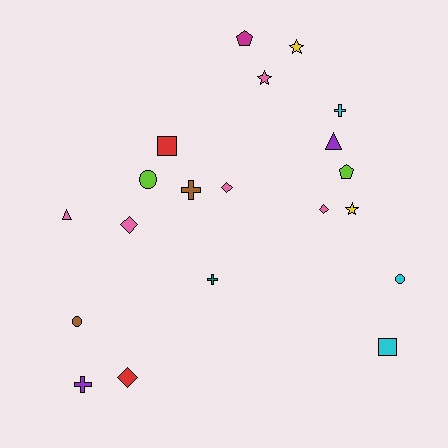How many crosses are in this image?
There are 4 crosses.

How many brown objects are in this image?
There are 2 brown objects.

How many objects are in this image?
There are 20 objects.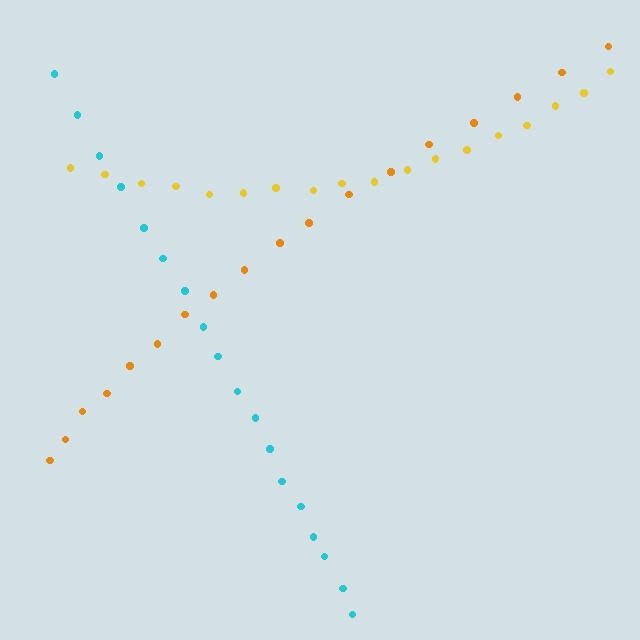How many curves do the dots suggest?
There are 3 distinct paths.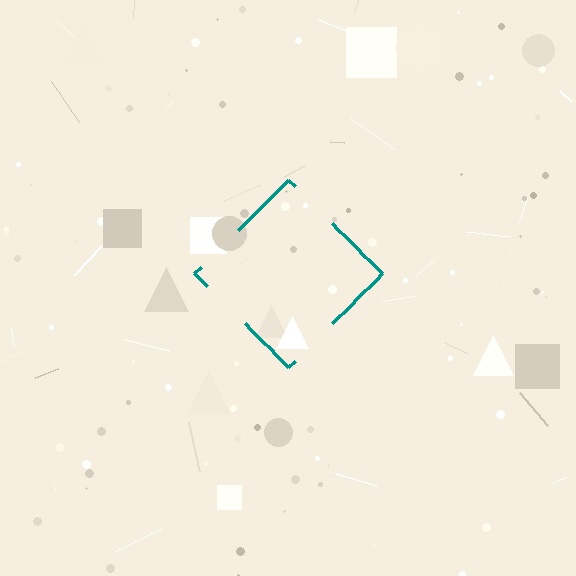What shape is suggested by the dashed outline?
The dashed outline suggests a diamond.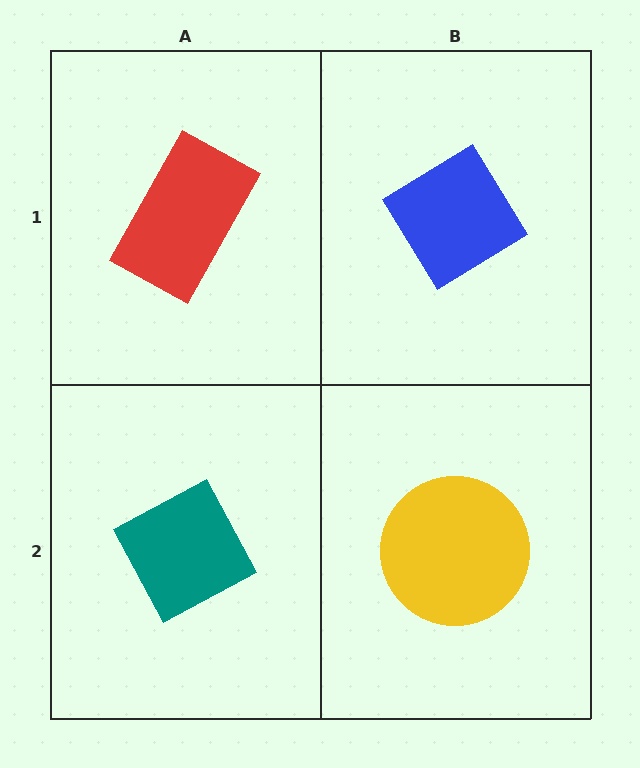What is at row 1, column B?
A blue diamond.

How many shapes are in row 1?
2 shapes.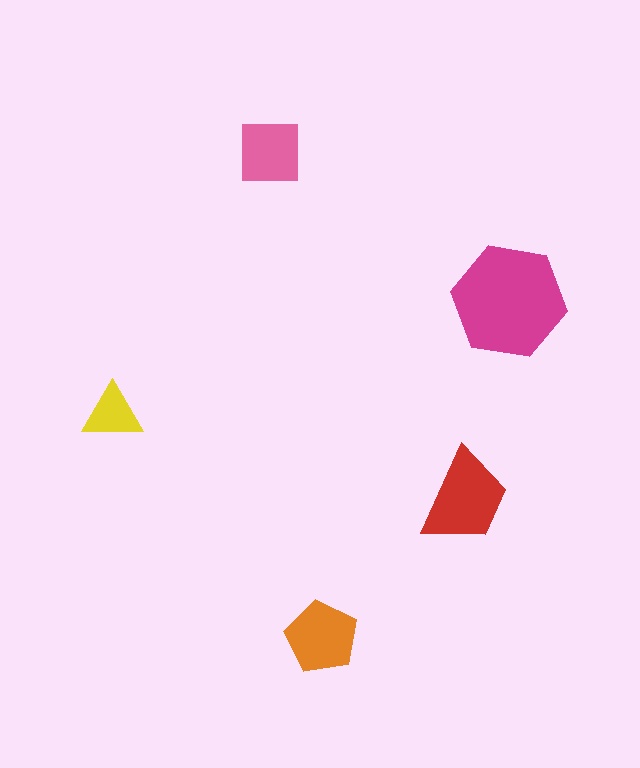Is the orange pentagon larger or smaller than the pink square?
Larger.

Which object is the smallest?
The yellow triangle.